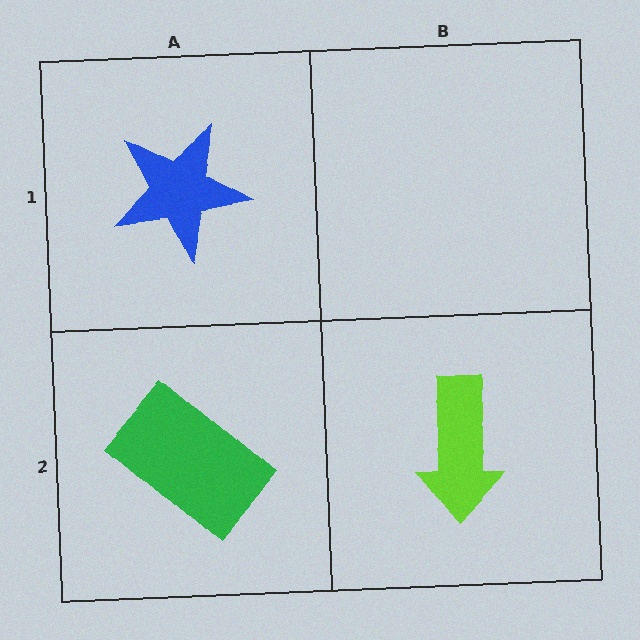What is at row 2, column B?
A lime arrow.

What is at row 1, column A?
A blue star.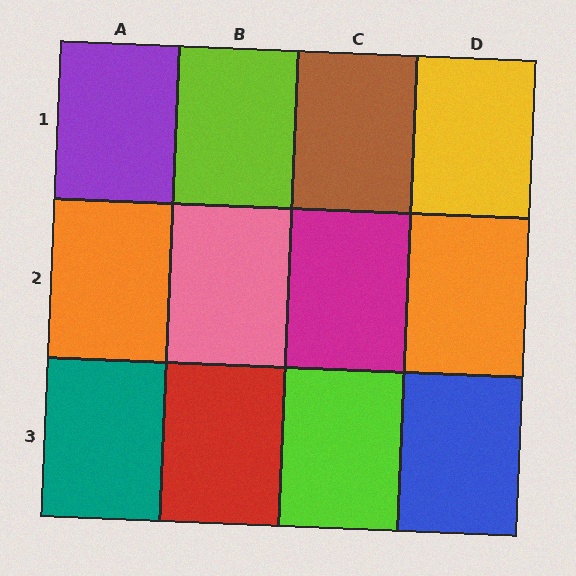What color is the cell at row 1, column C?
Brown.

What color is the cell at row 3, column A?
Teal.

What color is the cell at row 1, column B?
Lime.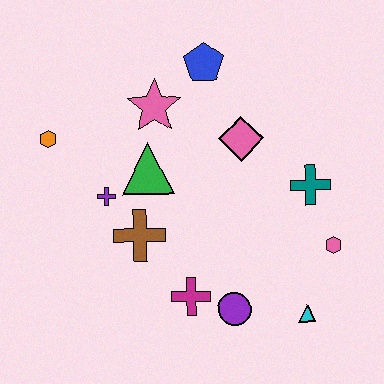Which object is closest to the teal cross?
The pink hexagon is closest to the teal cross.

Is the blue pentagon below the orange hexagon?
No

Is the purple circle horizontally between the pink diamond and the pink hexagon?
No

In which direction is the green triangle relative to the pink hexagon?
The green triangle is to the left of the pink hexagon.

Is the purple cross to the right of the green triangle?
No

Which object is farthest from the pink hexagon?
The orange hexagon is farthest from the pink hexagon.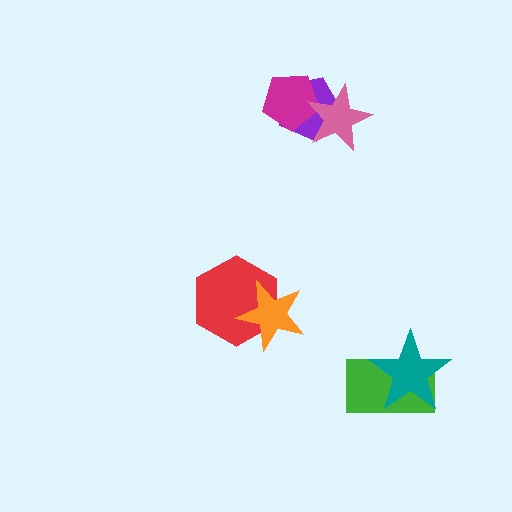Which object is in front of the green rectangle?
The teal star is in front of the green rectangle.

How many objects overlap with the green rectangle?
1 object overlaps with the green rectangle.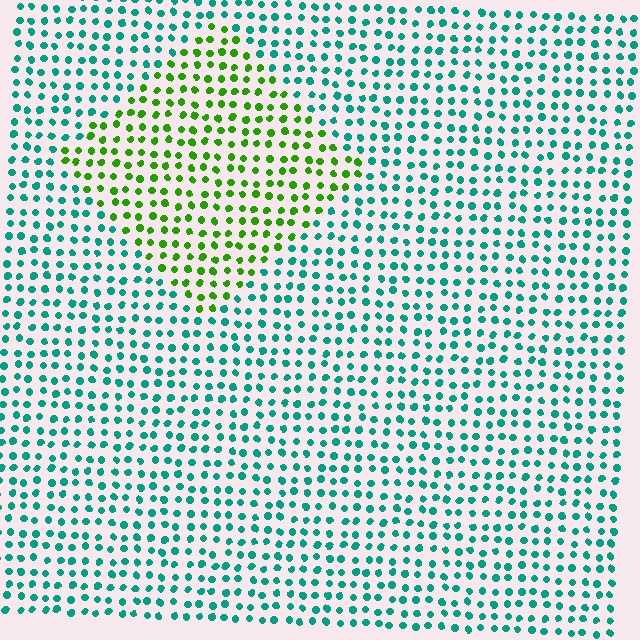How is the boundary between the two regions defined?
The boundary is defined purely by a slight shift in hue (about 61 degrees). Spacing, size, and orientation are identical on both sides.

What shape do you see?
I see a diamond.